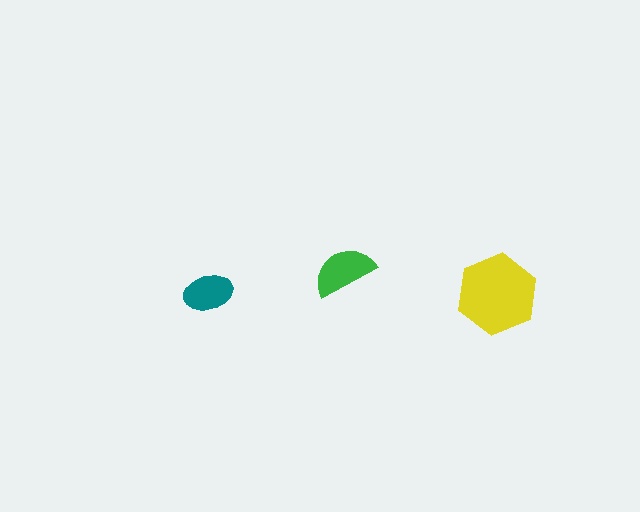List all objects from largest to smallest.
The yellow hexagon, the green semicircle, the teal ellipse.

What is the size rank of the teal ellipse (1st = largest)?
3rd.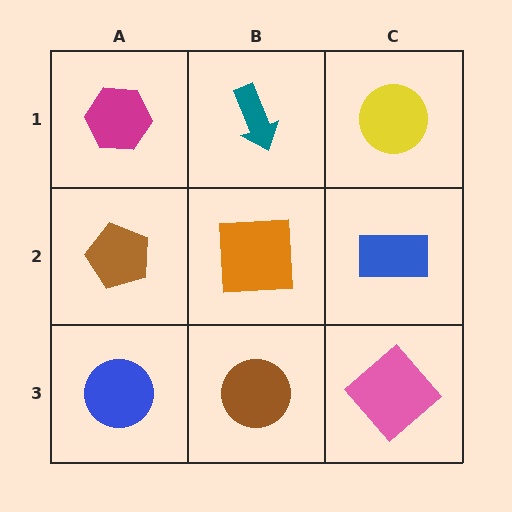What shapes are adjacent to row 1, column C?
A blue rectangle (row 2, column C), a teal arrow (row 1, column B).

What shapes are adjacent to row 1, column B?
An orange square (row 2, column B), a magenta hexagon (row 1, column A), a yellow circle (row 1, column C).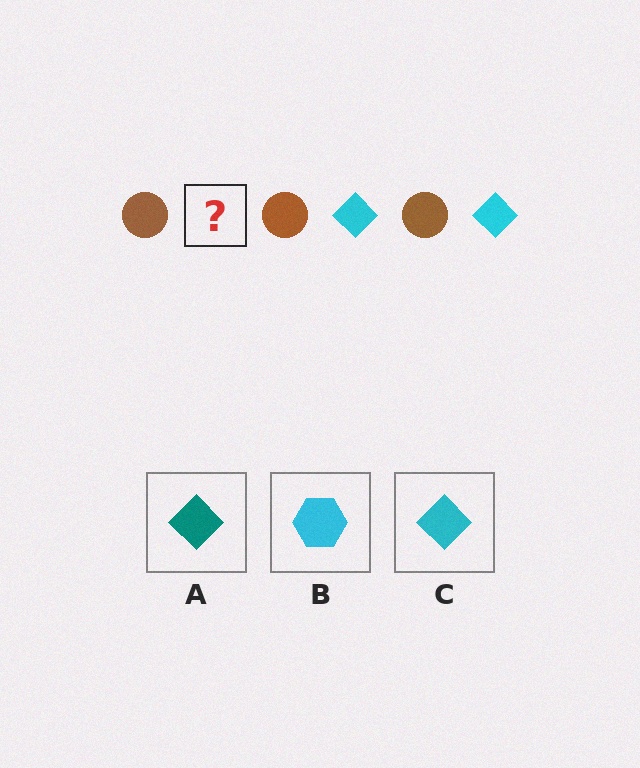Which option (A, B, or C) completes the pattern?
C.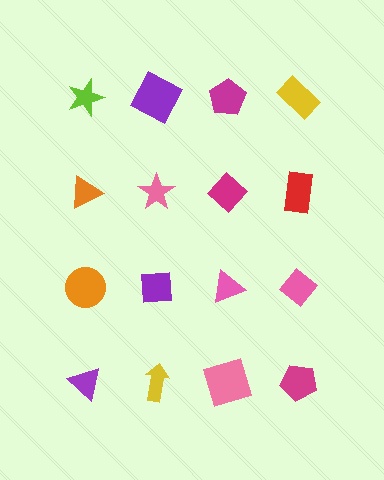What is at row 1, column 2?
A purple square.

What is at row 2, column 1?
An orange triangle.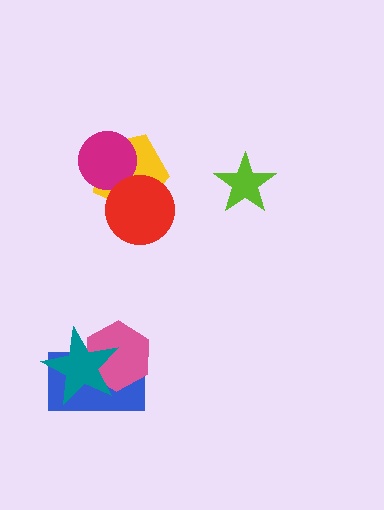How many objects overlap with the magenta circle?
1 object overlaps with the magenta circle.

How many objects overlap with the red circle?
1 object overlaps with the red circle.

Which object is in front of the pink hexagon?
The teal star is in front of the pink hexagon.